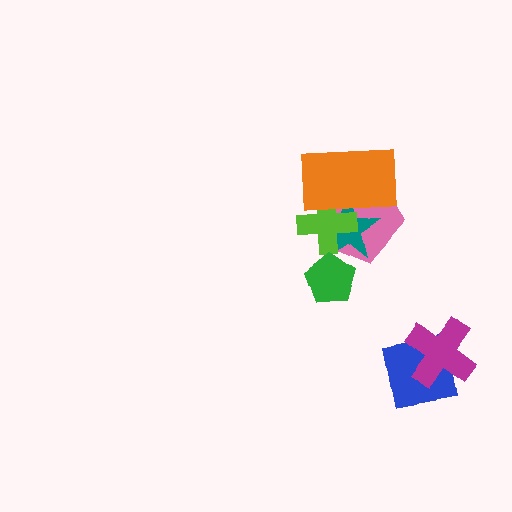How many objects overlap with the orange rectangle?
3 objects overlap with the orange rectangle.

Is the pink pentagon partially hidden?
Yes, it is partially covered by another shape.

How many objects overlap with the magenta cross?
1 object overlaps with the magenta cross.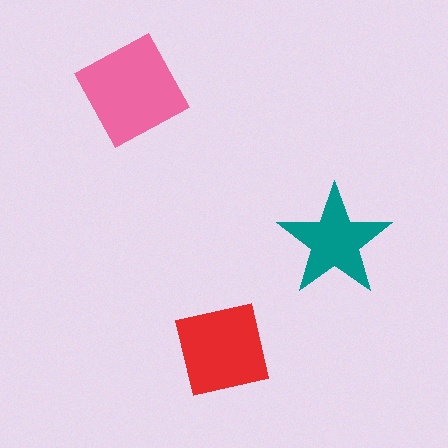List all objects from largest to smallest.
The pink diamond, the red square, the teal star.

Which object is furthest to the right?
The teal star is rightmost.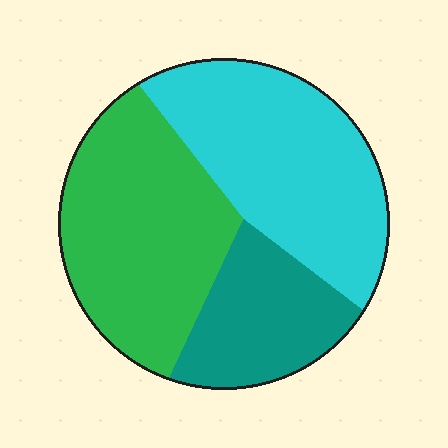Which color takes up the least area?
Teal, at roughly 20%.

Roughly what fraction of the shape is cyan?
Cyan takes up about two fifths (2/5) of the shape.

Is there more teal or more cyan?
Cyan.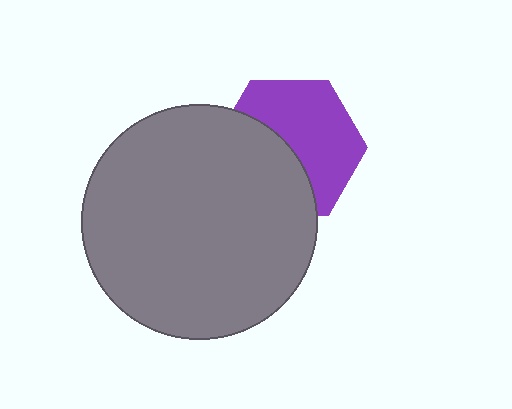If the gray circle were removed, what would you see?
You would see the complete purple hexagon.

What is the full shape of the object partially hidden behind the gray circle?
The partially hidden object is a purple hexagon.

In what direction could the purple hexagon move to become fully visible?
The purple hexagon could move toward the upper-right. That would shift it out from behind the gray circle entirely.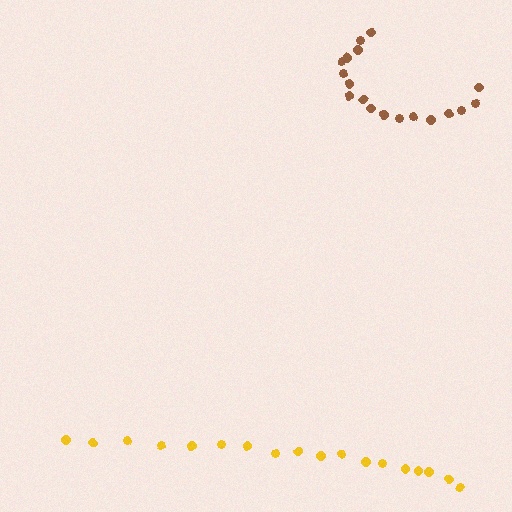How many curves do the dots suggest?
There are 2 distinct paths.